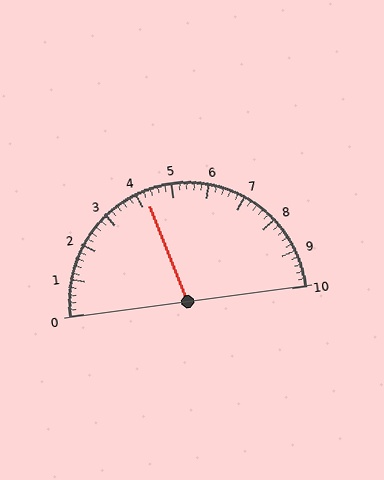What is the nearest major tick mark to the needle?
The nearest major tick mark is 4.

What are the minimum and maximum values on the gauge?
The gauge ranges from 0 to 10.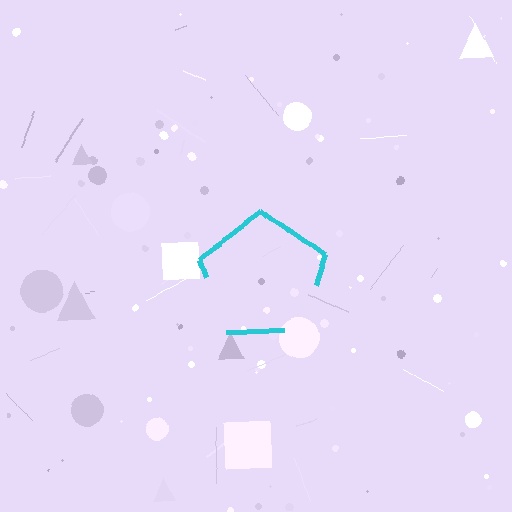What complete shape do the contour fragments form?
The contour fragments form a pentagon.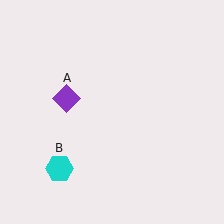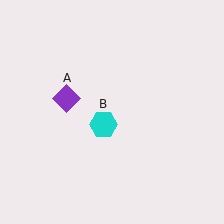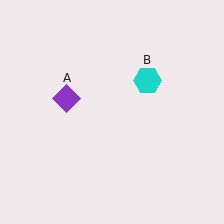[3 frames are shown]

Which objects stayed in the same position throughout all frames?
Purple diamond (object A) remained stationary.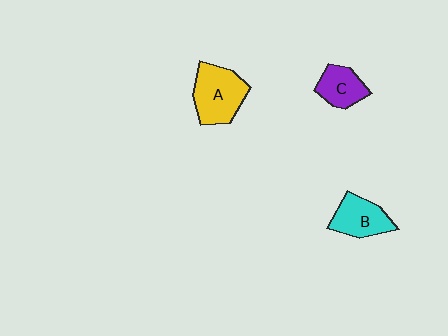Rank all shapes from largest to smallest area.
From largest to smallest: A (yellow), B (cyan), C (purple).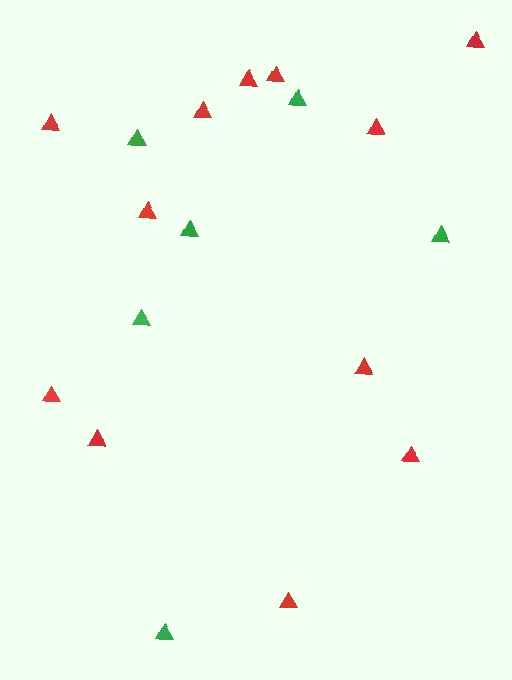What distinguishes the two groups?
There are 2 groups: one group of red triangles (12) and one group of green triangles (6).